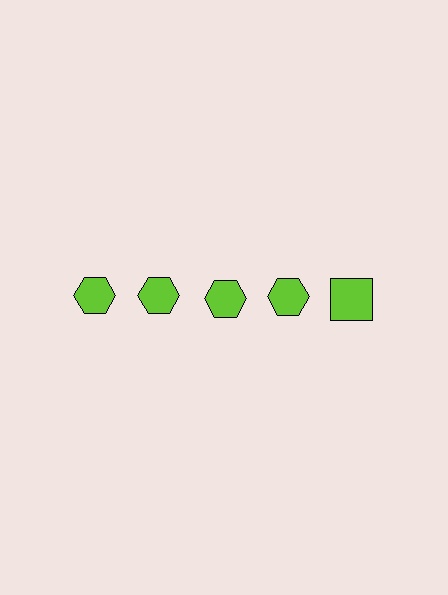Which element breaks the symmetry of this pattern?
The lime square in the top row, rightmost column breaks the symmetry. All other shapes are lime hexagons.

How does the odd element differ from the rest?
It has a different shape: square instead of hexagon.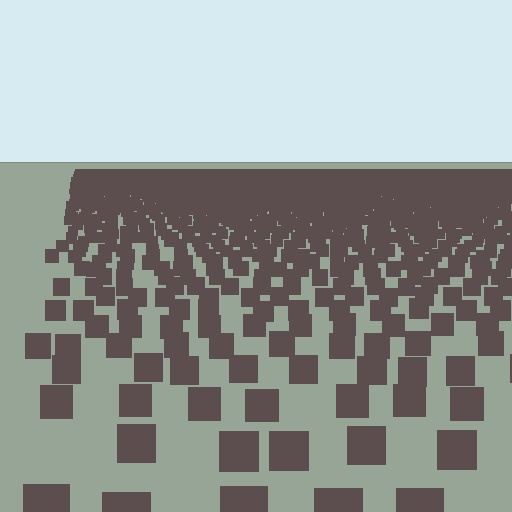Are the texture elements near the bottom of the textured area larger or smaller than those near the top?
Larger. Near the bottom, elements are closer to the viewer and appear at a bigger on-screen size.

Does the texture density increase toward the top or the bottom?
Density increases toward the top.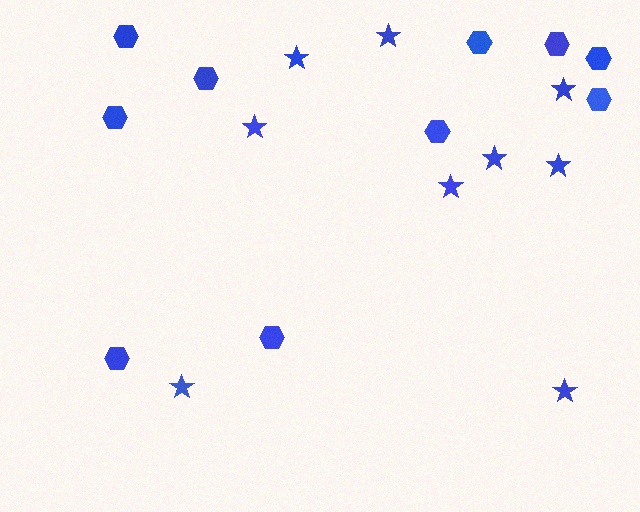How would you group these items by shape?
There are 2 groups: one group of stars (9) and one group of hexagons (10).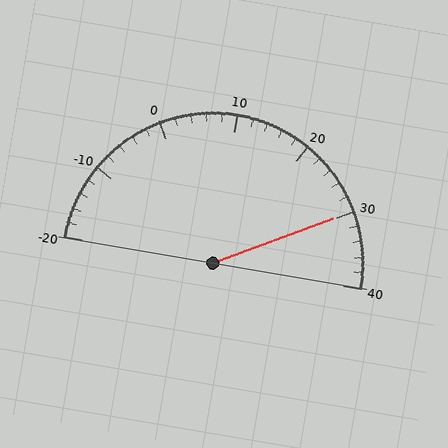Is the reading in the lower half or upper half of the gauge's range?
The reading is in the upper half of the range (-20 to 40).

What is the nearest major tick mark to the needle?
The nearest major tick mark is 30.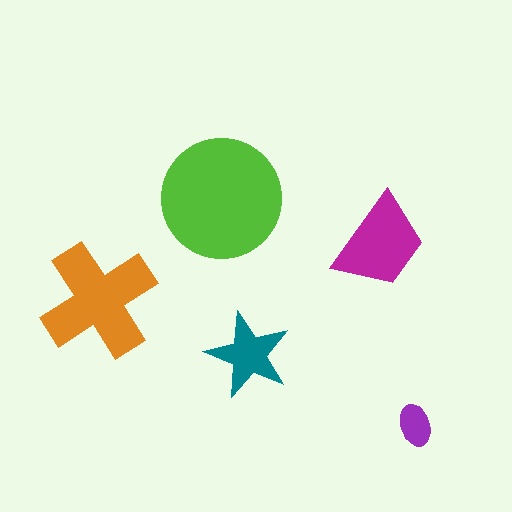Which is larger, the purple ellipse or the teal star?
The teal star.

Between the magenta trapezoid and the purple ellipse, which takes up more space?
The magenta trapezoid.